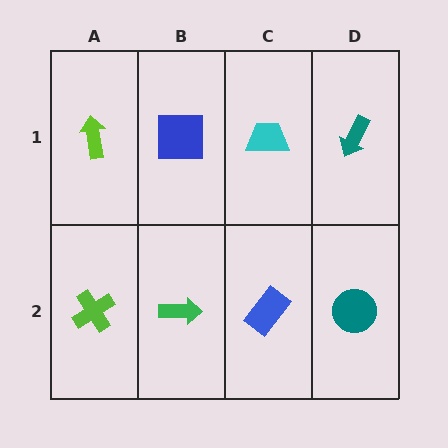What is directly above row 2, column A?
A lime arrow.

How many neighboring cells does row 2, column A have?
2.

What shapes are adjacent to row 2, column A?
A lime arrow (row 1, column A), a green arrow (row 2, column B).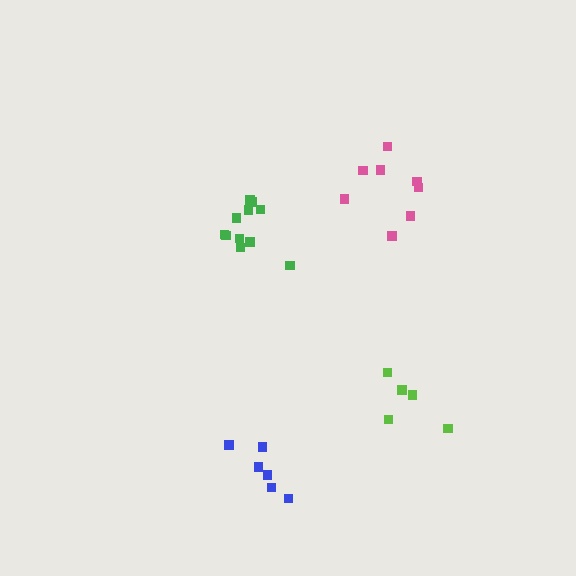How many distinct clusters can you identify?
There are 4 distinct clusters.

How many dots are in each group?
Group 1: 6 dots, Group 2: 8 dots, Group 3: 11 dots, Group 4: 5 dots (30 total).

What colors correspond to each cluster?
The clusters are colored: blue, pink, green, lime.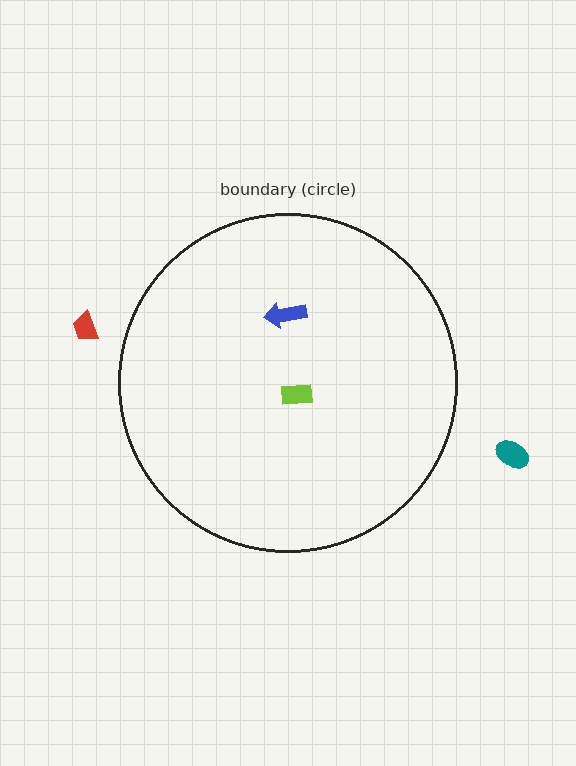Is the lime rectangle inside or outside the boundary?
Inside.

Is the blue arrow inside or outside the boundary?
Inside.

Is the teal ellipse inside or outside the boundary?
Outside.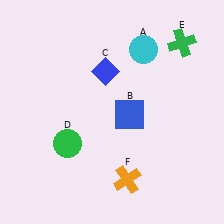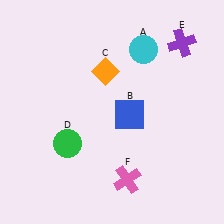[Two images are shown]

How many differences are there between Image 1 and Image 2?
There are 3 differences between the two images.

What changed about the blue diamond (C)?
In Image 1, C is blue. In Image 2, it changed to orange.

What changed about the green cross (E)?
In Image 1, E is green. In Image 2, it changed to purple.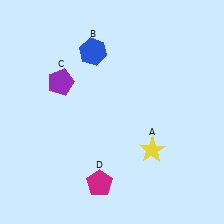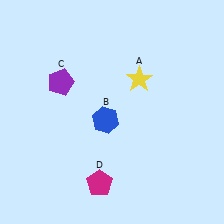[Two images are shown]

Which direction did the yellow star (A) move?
The yellow star (A) moved up.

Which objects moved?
The objects that moved are: the yellow star (A), the blue hexagon (B).